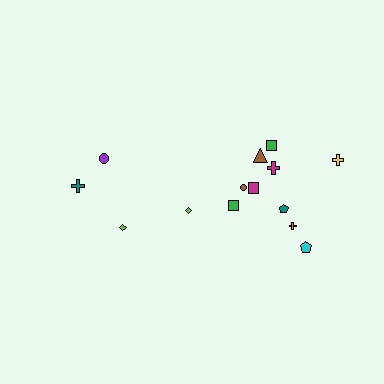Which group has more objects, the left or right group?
The right group.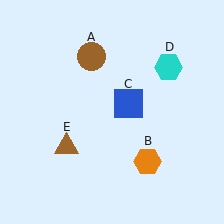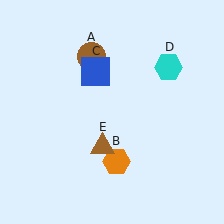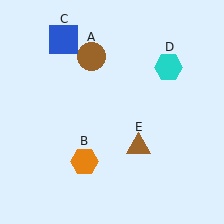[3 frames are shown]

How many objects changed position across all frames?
3 objects changed position: orange hexagon (object B), blue square (object C), brown triangle (object E).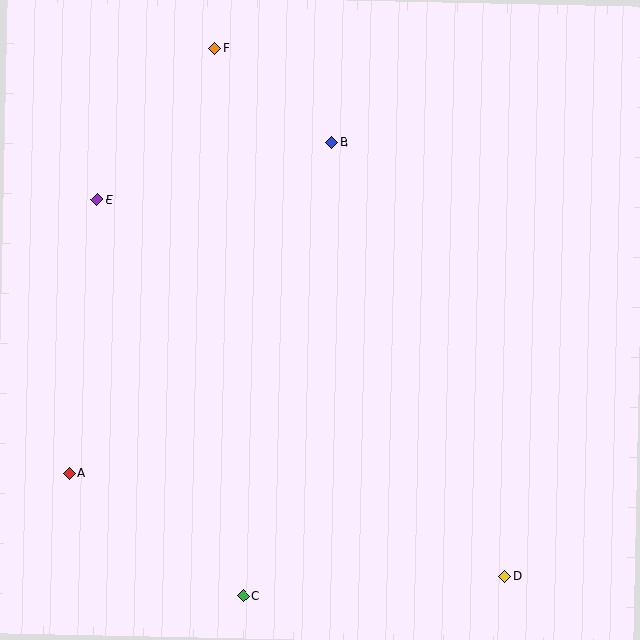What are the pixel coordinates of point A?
Point A is at (69, 473).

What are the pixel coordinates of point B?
Point B is at (331, 142).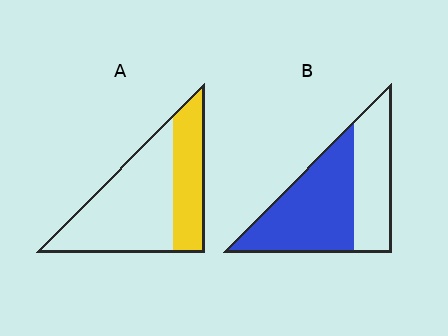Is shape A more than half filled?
No.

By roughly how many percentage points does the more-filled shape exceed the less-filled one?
By roughly 25 percentage points (B over A).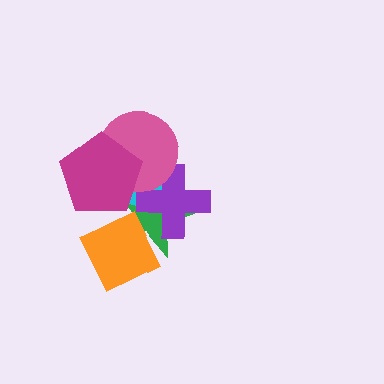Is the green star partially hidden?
Yes, it is partially covered by another shape.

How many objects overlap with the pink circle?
4 objects overlap with the pink circle.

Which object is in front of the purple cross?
The pink circle is in front of the purple cross.